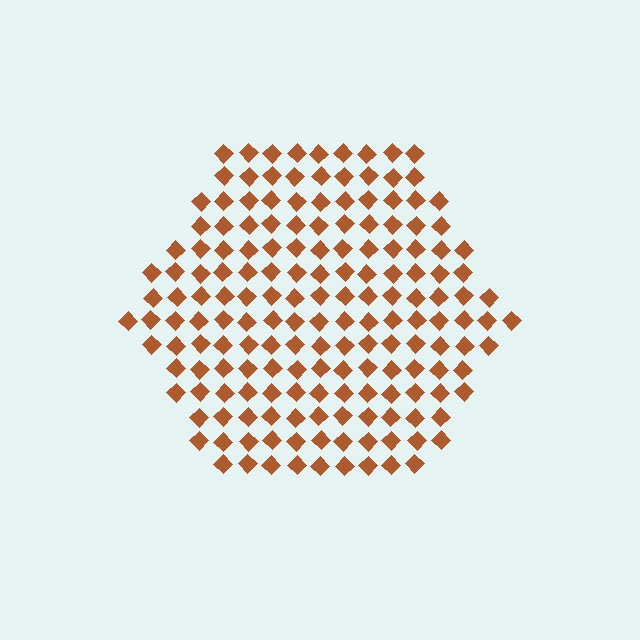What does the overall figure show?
The overall figure shows a hexagon.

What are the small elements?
The small elements are diamonds.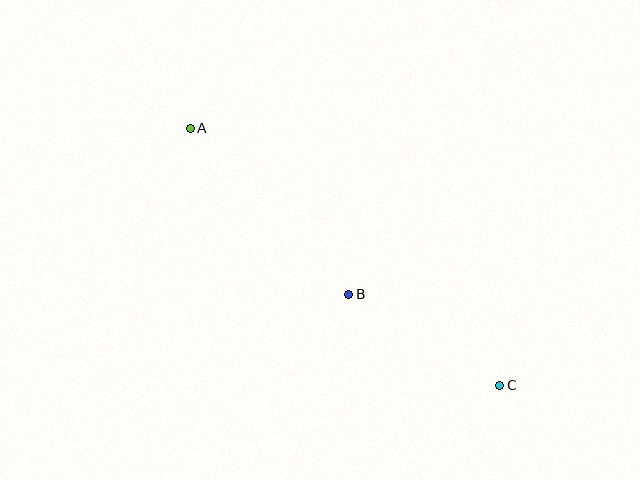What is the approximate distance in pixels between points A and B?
The distance between A and B is approximately 229 pixels.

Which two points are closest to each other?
Points B and C are closest to each other.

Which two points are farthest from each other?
Points A and C are farthest from each other.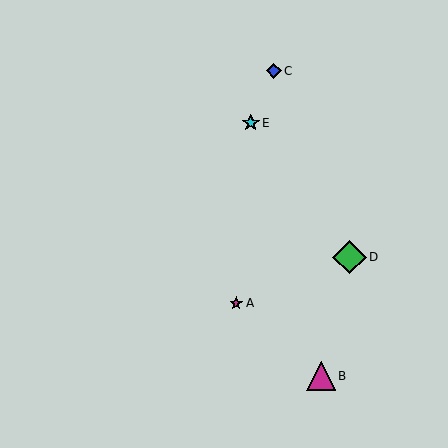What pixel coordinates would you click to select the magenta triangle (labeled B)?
Click at (321, 376) to select the magenta triangle B.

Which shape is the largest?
The green diamond (labeled D) is the largest.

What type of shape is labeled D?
Shape D is a green diamond.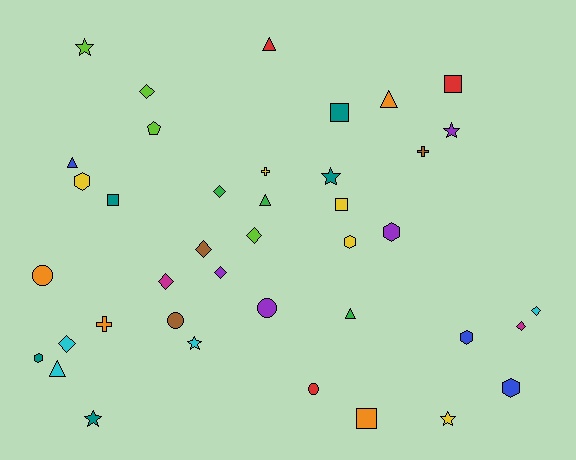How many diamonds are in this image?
There are 9 diamonds.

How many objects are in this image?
There are 40 objects.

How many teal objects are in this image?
There are 5 teal objects.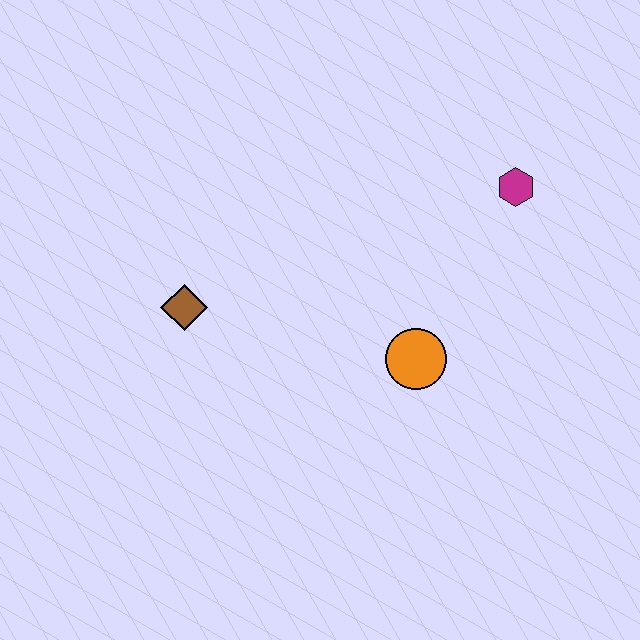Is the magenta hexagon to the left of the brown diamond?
No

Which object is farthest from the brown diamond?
The magenta hexagon is farthest from the brown diamond.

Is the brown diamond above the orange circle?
Yes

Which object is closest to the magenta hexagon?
The orange circle is closest to the magenta hexagon.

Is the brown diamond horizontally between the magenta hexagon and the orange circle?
No